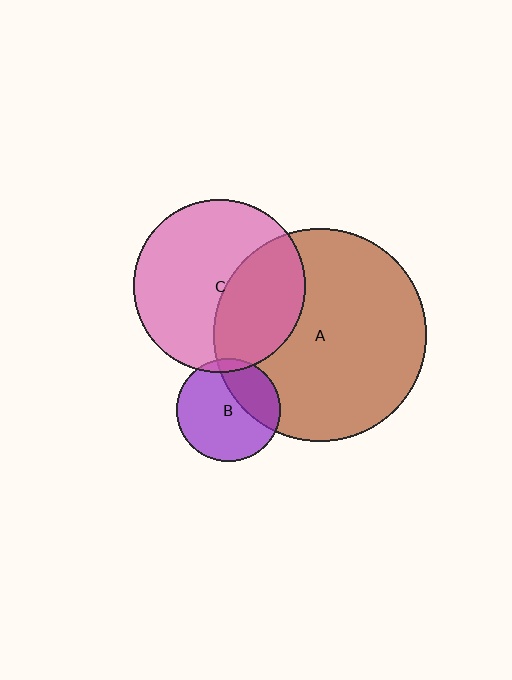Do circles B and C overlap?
Yes.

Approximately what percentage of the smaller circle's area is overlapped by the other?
Approximately 5%.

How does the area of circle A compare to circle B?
Approximately 4.2 times.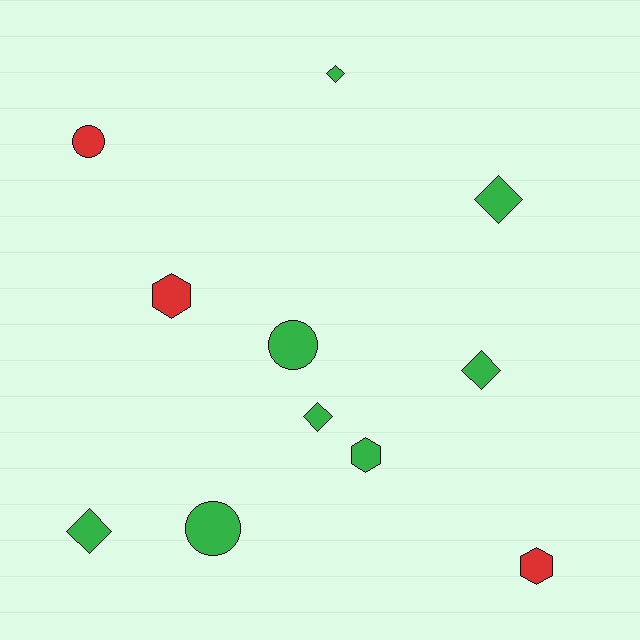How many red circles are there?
There is 1 red circle.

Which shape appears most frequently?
Diamond, with 5 objects.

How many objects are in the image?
There are 11 objects.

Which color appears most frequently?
Green, with 8 objects.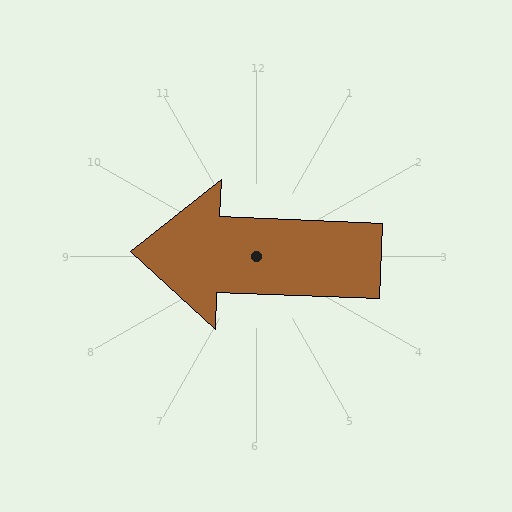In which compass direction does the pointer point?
West.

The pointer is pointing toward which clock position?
Roughly 9 o'clock.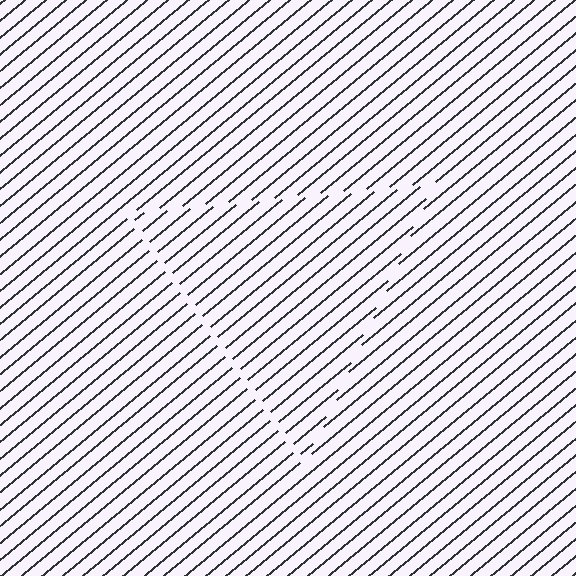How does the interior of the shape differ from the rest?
The interior of the shape contains the same grating, shifted by half a period — the contour is defined by the phase discontinuity where line-ends from the inner and outer gratings abut.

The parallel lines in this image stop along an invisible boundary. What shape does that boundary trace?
An illusory triangle. The interior of the shape contains the same grating, shifted by half a period — the contour is defined by the phase discontinuity where line-ends from the inner and outer gratings abut.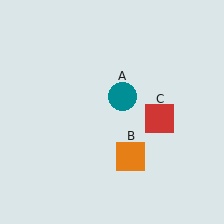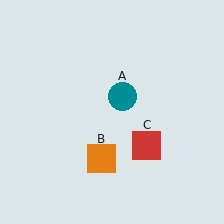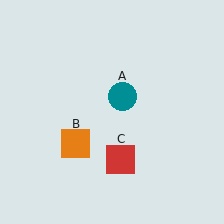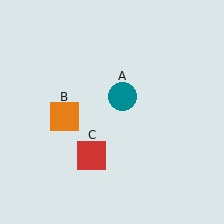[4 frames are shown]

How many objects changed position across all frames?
2 objects changed position: orange square (object B), red square (object C).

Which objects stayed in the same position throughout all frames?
Teal circle (object A) remained stationary.